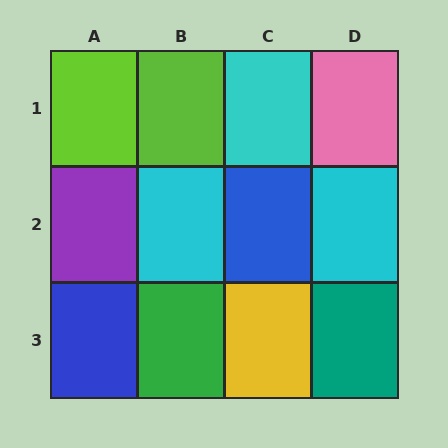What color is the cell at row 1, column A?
Lime.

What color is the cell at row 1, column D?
Pink.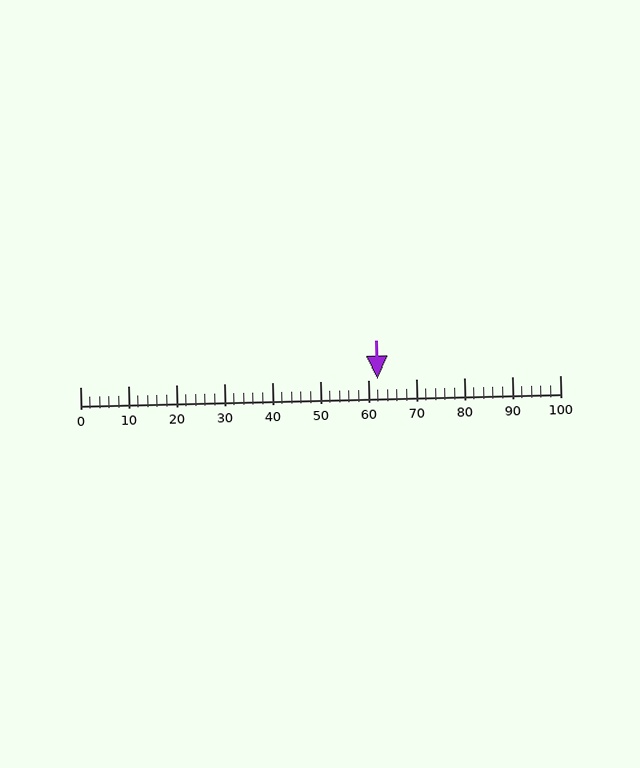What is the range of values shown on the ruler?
The ruler shows values from 0 to 100.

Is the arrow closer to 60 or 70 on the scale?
The arrow is closer to 60.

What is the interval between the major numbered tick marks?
The major tick marks are spaced 10 units apart.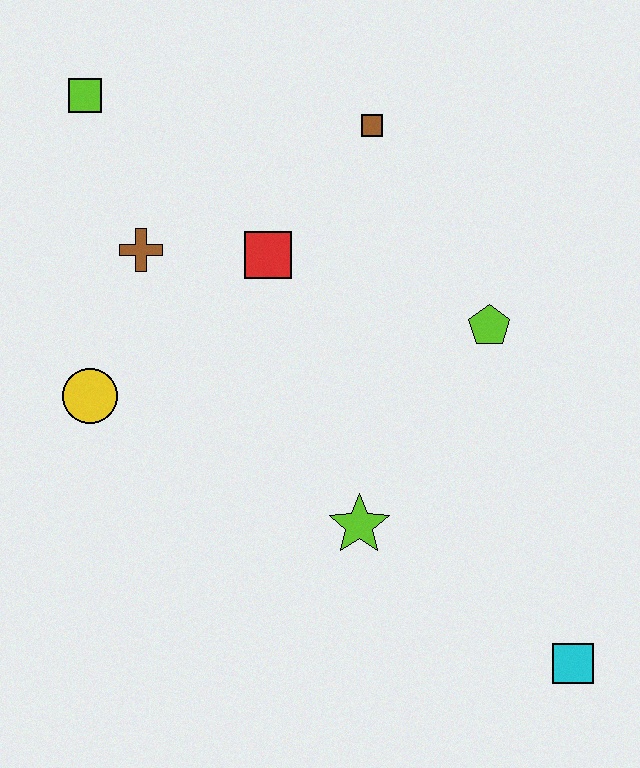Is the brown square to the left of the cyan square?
Yes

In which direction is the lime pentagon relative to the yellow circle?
The lime pentagon is to the right of the yellow circle.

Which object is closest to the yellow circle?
The brown cross is closest to the yellow circle.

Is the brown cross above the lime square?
No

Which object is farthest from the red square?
The cyan square is farthest from the red square.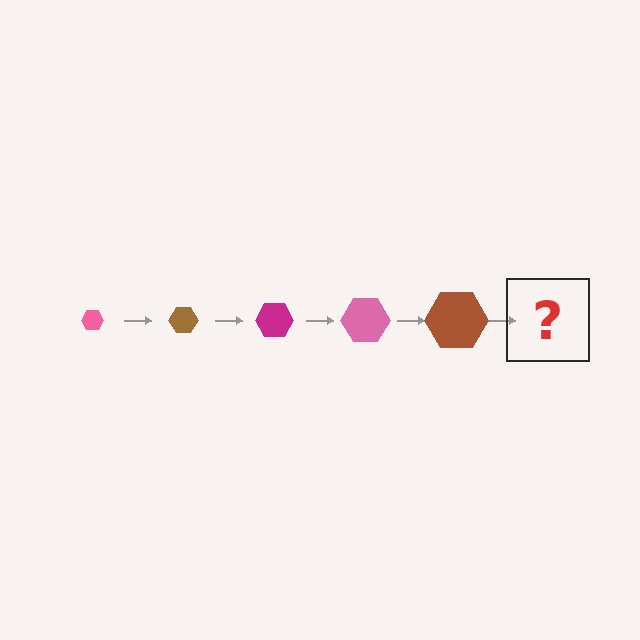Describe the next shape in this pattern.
It should be a magenta hexagon, larger than the previous one.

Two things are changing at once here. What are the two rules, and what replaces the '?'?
The two rules are that the hexagon grows larger each step and the color cycles through pink, brown, and magenta. The '?' should be a magenta hexagon, larger than the previous one.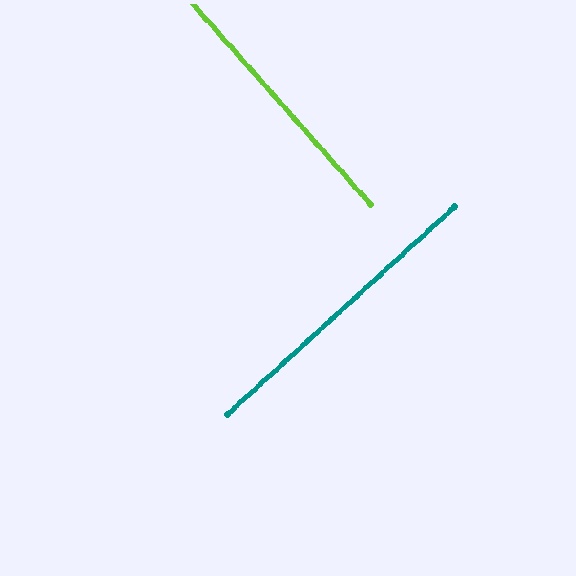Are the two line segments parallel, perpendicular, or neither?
Perpendicular — they meet at approximately 89°.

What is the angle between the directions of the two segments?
Approximately 89 degrees.